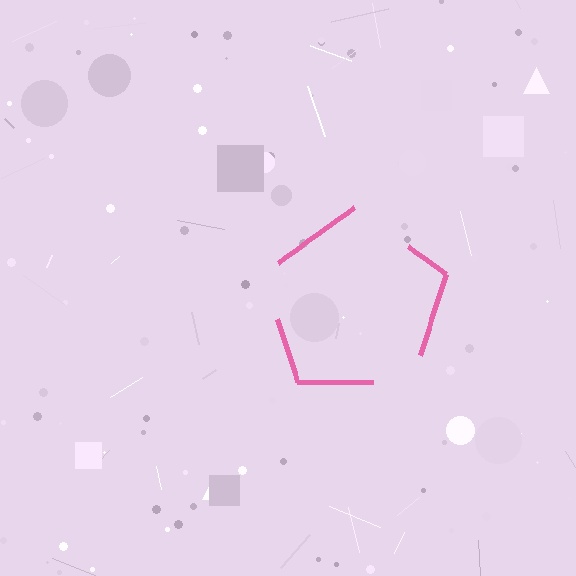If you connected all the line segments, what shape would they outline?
They would outline a pentagon.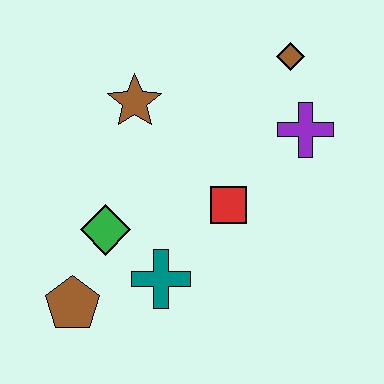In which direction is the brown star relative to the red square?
The brown star is above the red square.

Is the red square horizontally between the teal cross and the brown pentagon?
No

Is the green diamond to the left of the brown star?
Yes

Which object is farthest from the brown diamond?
The brown pentagon is farthest from the brown diamond.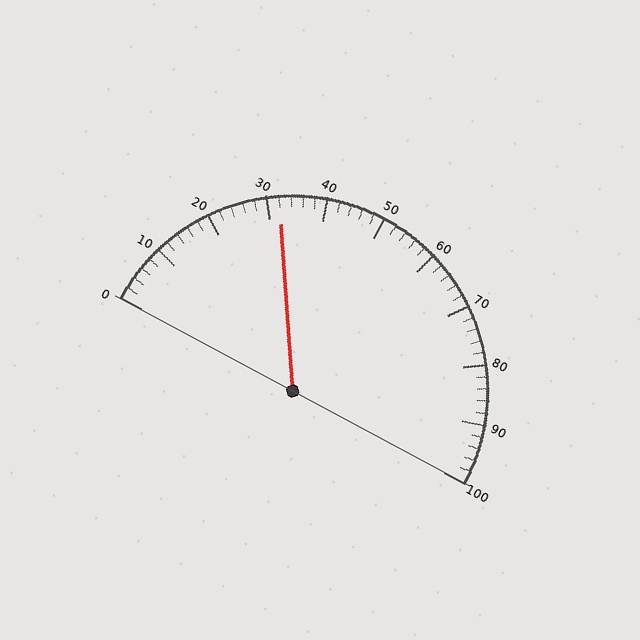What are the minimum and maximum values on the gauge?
The gauge ranges from 0 to 100.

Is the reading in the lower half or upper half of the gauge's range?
The reading is in the lower half of the range (0 to 100).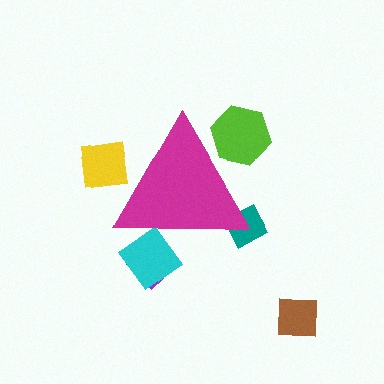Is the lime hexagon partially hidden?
Yes, the lime hexagon is partially hidden behind the magenta triangle.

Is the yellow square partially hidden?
Yes, the yellow square is partially hidden behind the magenta triangle.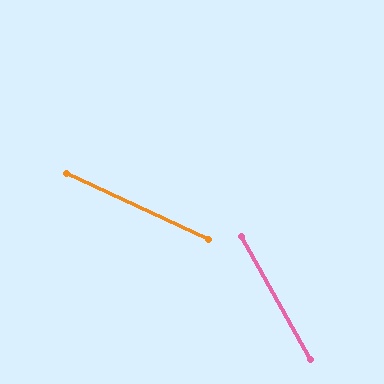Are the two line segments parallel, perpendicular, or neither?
Neither parallel nor perpendicular — they differ by about 36°.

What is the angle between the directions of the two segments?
Approximately 36 degrees.